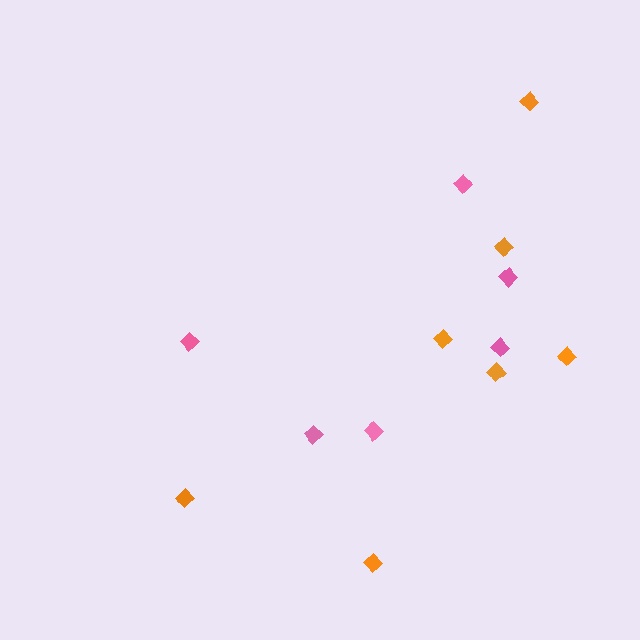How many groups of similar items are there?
There are 2 groups: one group of pink diamonds (6) and one group of orange diamonds (7).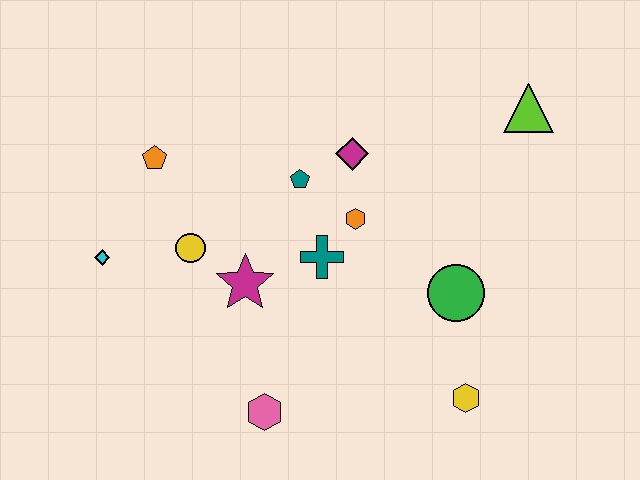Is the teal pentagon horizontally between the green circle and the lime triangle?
No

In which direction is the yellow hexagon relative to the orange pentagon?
The yellow hexagon is to the right of the orange pentagon.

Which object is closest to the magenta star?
The yellow circle is closest to the magenta star.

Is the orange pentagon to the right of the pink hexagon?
No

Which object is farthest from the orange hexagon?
The cyan diamond is farthest from the orange hexagon.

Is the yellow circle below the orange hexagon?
Yes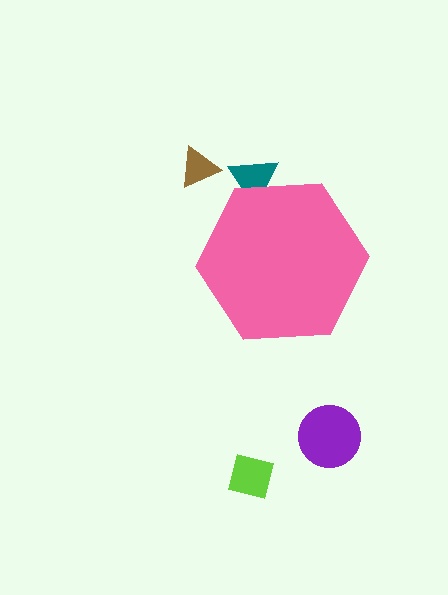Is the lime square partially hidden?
No, the lime square is fully visible.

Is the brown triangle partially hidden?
No, the brown triangle is fully visible.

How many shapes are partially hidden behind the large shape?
1 shape is partially hidden.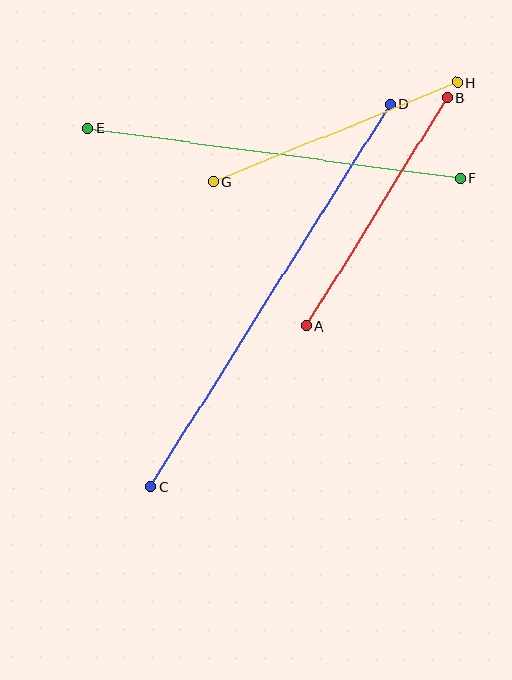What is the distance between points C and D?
The distance is approximately 452 pixels.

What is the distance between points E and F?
The distance is approximately 376 pixels.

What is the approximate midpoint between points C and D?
The midpoint is at approximately (270, 296) pixels.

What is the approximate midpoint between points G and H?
The midpoint is at approximately (336, 132) pixels.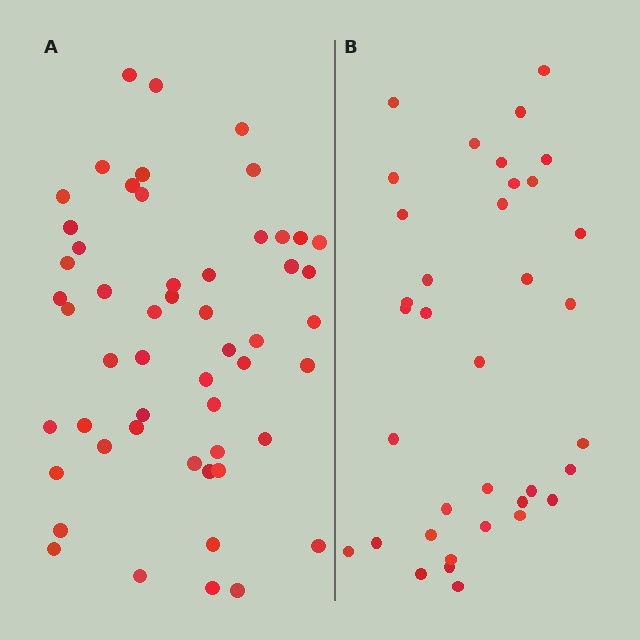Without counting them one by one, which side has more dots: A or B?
Region A (the left region) has more dots.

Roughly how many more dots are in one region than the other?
Region A has approximately 15 more dots than region B.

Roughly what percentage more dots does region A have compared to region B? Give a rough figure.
About 45% more.